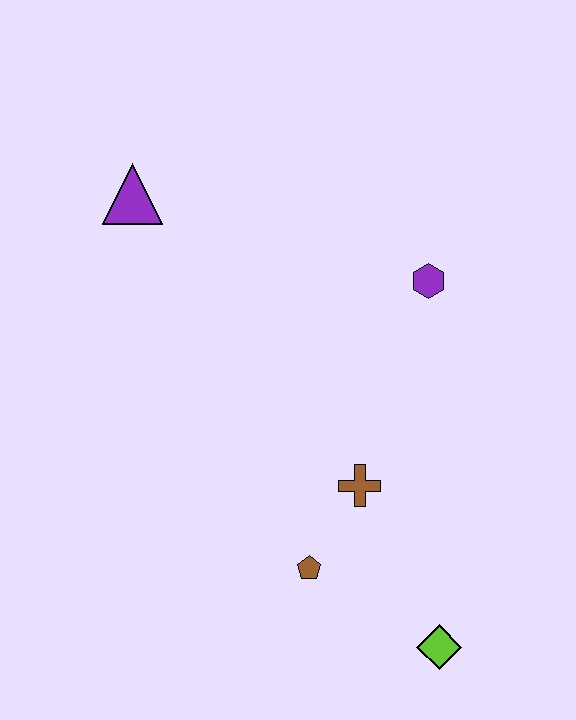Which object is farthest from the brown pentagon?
The purple triangle is farthest from the brown pentagon.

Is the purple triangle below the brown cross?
No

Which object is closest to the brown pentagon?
The brown cross is closest to the brown pentagon.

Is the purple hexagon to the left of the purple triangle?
No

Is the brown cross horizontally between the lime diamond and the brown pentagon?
Yes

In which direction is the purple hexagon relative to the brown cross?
The purple hexagon is above the brown cross.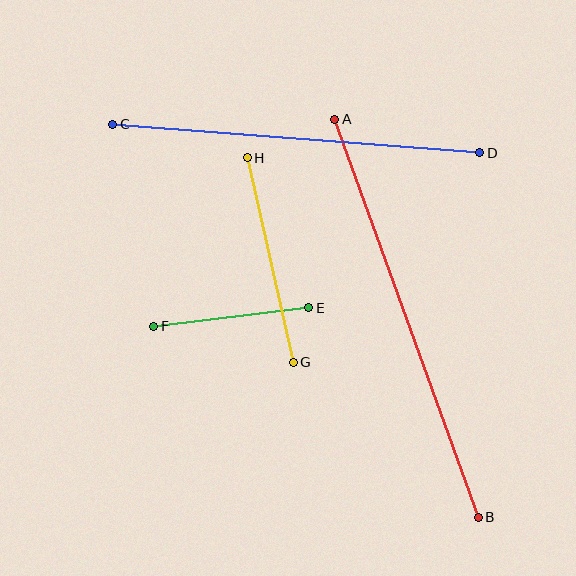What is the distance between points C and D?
The distance is approximately 368 pixels.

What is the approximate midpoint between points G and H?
The midpoint is at approximately (270, 260) pixels.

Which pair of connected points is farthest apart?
Points A and B are farthest apart.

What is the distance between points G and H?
The distance is approximately 210 pixels.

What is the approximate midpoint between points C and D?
The midpoint is at approximately (296, 138) pixels.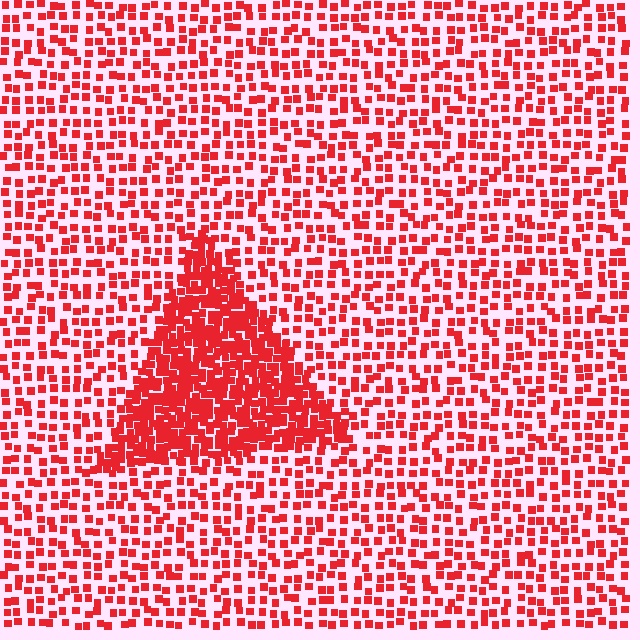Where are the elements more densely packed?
The elements are more densely packed inside the triangle boundary.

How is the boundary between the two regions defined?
The boundary is defined by a change in element density (approximately 2.5x ratio). All elements are the same color, size, and shape.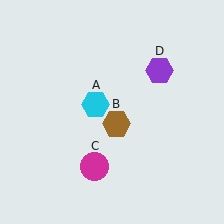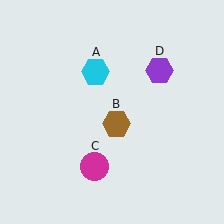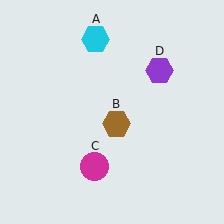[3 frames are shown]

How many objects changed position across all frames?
1 object changed position: cyan hexagon (object A).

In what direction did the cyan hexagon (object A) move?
The cyan hexagon (object A) moved up.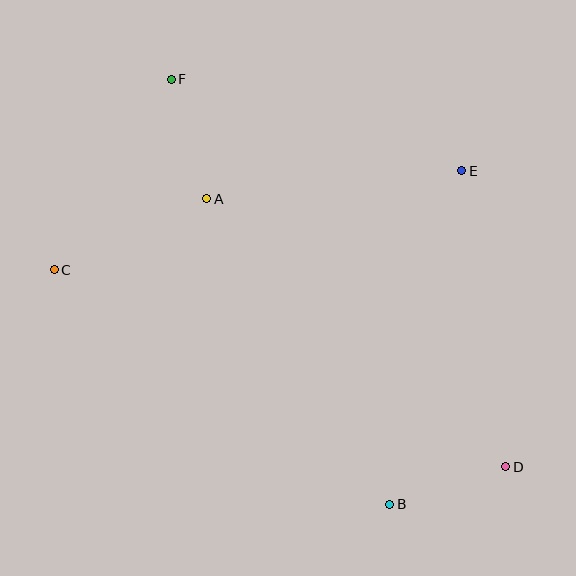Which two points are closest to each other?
Points B and D are closest to each other.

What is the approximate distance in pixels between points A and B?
The distance between A and B is approximately 356 pixels.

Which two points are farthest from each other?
Points D and F are farthest from each other.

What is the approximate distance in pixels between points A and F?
The distance between A and F is approximately 124 pixels.